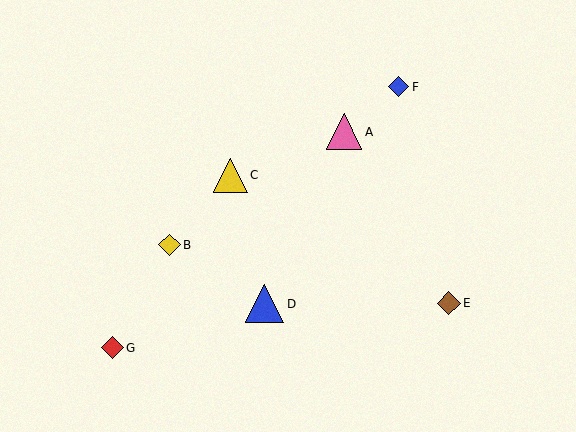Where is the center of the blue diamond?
The center of the blue diamond is at (399, 87).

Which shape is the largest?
The blue triangle (labeled D) is the largest.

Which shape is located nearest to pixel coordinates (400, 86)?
The blue diamond (labeled F) at (399, 87) is nearest to that location.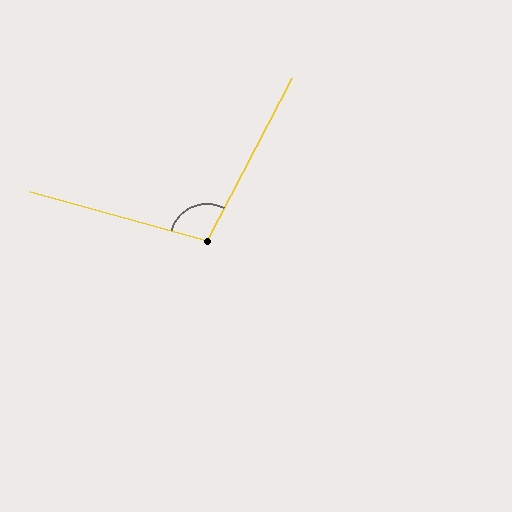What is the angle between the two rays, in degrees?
Approximately 102 degrees.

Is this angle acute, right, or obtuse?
It is obtuse.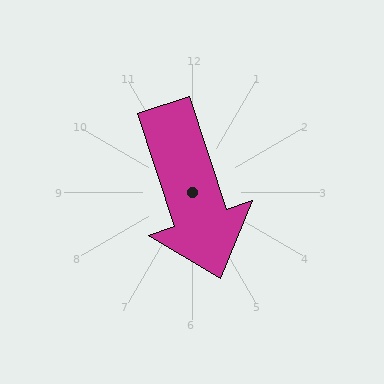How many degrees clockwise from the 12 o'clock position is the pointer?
Approximately 162 degrees.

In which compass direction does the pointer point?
South.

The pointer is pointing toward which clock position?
Roughly 5 o'clock.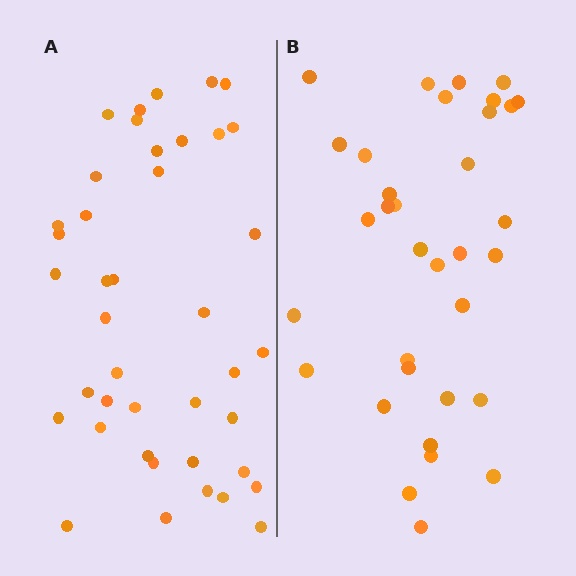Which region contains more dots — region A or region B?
Region A (the left region) has more dots.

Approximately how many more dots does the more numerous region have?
Region A has roughly 8 or so more dots than region B.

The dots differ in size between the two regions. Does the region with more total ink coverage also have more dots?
No. Region B has more total ink coverage because its dots are larger, but region A actually contains more individual dots. Total area can be misleading — the number of items is what matters here.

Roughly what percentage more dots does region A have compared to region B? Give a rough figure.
About 20% more.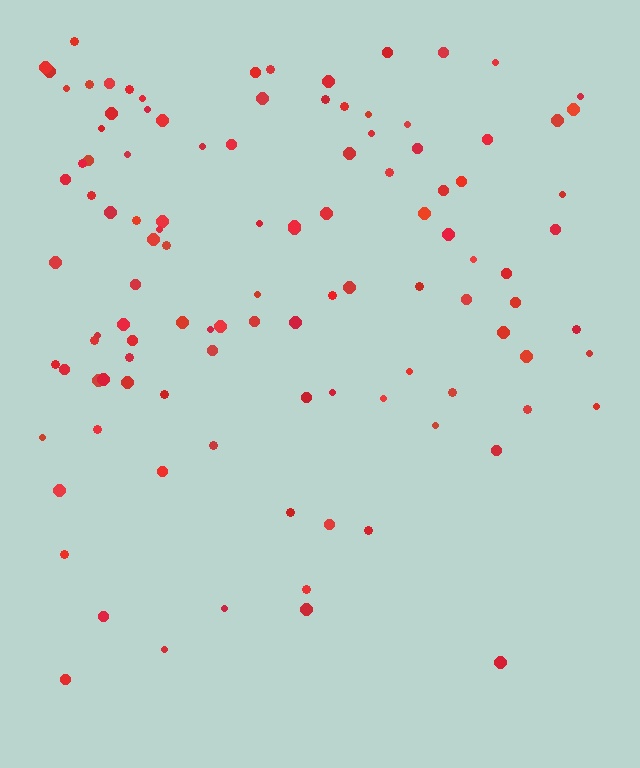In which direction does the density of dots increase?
From bottom to top, with the top side densest.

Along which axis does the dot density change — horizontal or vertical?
Vertical.